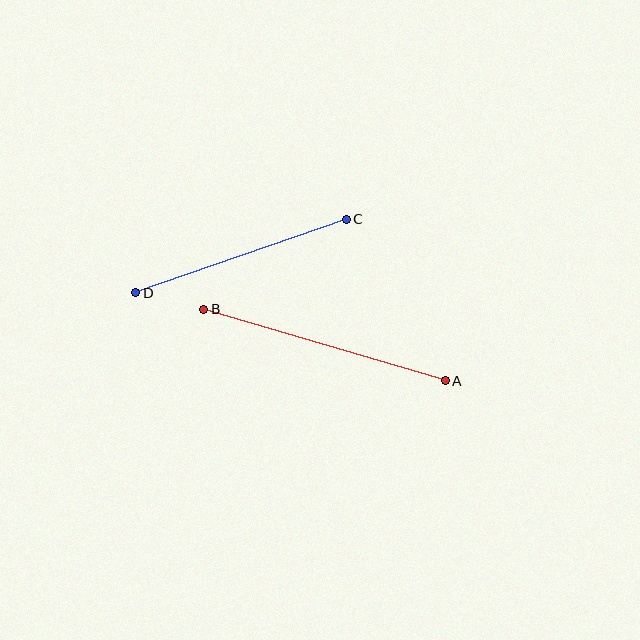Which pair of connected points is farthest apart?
Points A and B are farthest apart.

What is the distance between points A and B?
The distance is approximately 252 pixels.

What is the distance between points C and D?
The distance is approximately 223 pixels.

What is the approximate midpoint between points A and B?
The midpoint is at approximately (325, 345) pixels.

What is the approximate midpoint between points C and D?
The midpoint is at approximately (241, 256) pixels.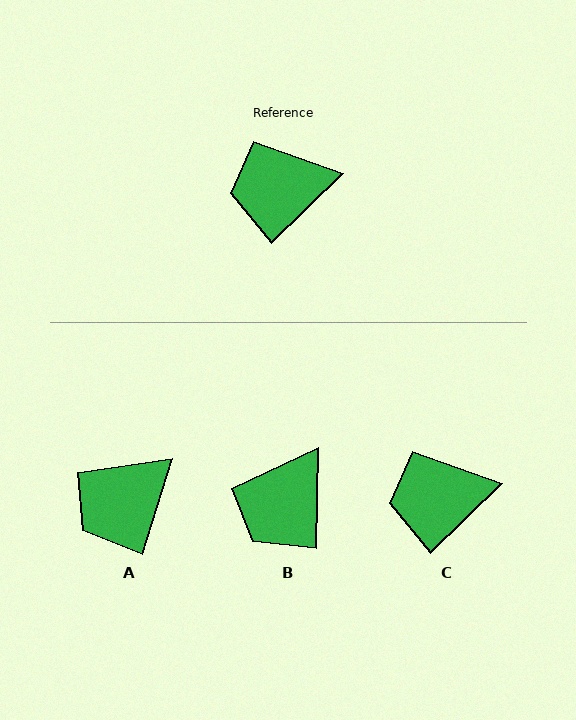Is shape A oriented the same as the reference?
No, it is off by about 28 degrees.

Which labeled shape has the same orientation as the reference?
C.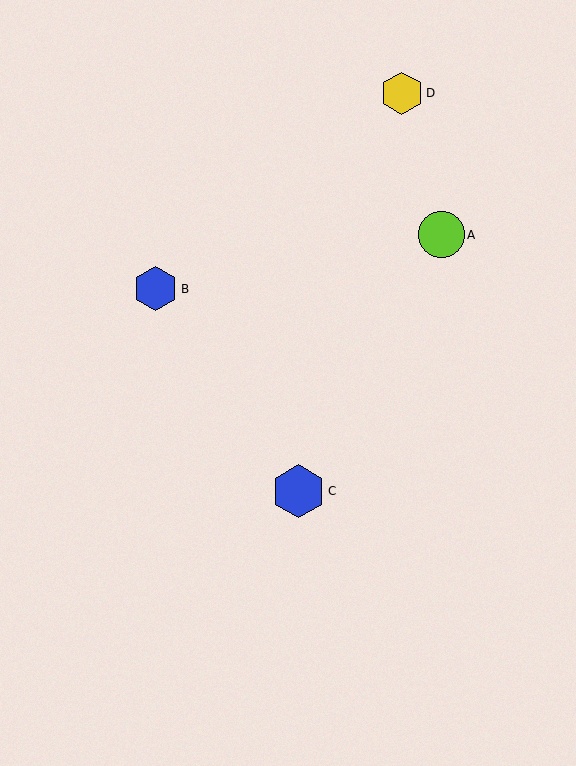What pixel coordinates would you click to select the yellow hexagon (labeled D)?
Click at (402, 93) to select the yellow hexagon D.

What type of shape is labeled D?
Shape D is a yellow hexagon.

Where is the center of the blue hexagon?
The center of the blue hexagon is at (299, 491).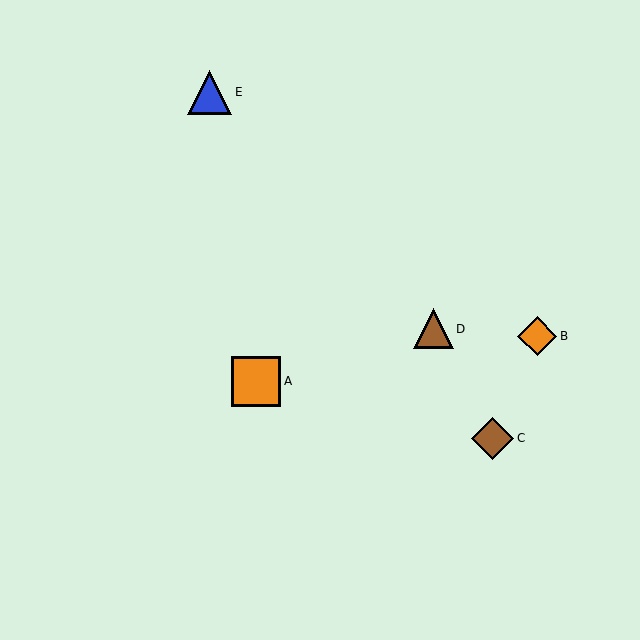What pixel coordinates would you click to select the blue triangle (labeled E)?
Click at (210, 92) to select the blue triangle E.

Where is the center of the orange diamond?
The center of the orange diamond is at (537, 336).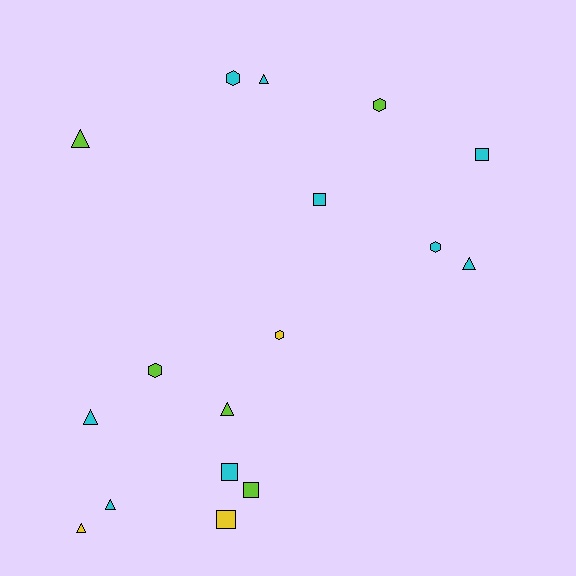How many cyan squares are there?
There are 3 cyan squares.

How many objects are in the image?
There are 17 objects.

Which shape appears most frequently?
Triangle, with 7 objects.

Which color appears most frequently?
Cyan, with 9 objects.